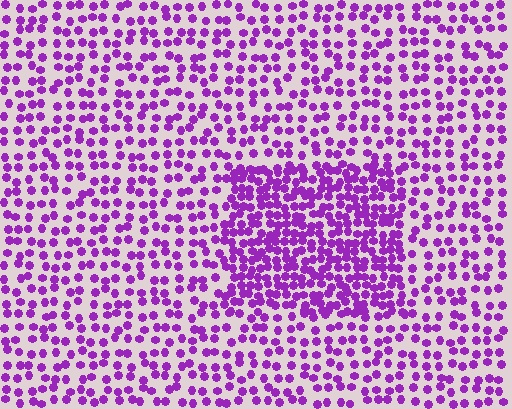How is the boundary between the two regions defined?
The boundary is defined by a change in element density (approximately 2.0x ratio). All elements are the same color, size, and shape.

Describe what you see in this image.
The image contains small purple elements arranged at two different densities. A rectangle-shaped region is visible where the elements are more densely packed than the surrounding area.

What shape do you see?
I see a rectangle.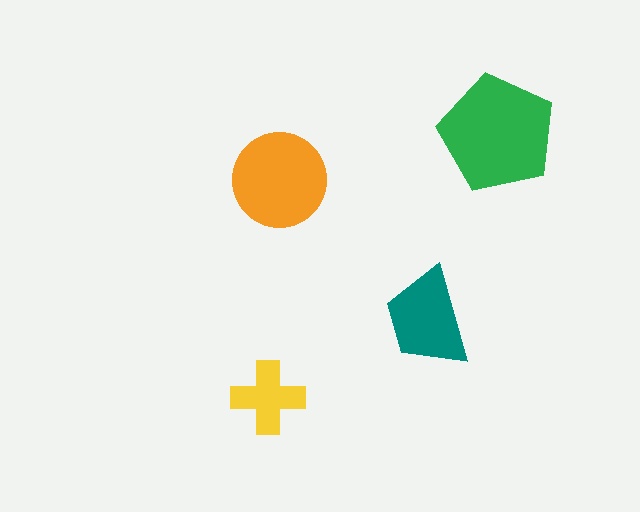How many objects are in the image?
There are 4 objects in the image.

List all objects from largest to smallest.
The green pentagon, the orange circle, the teal trapezoid, the yellow cross.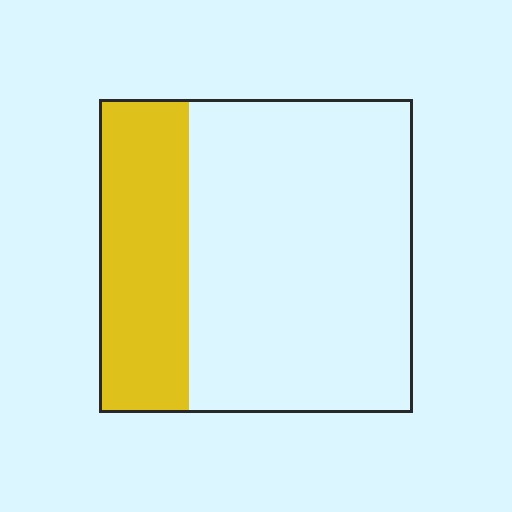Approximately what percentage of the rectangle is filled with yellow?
Approximately 30%.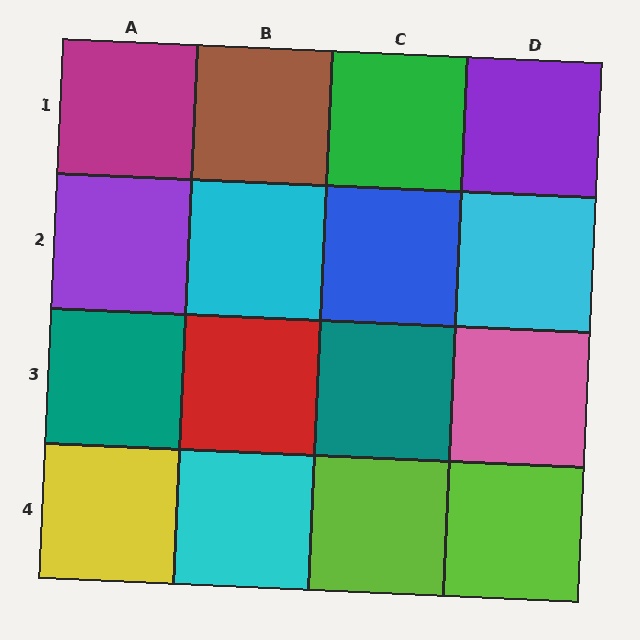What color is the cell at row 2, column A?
Purple.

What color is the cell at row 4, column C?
Lime.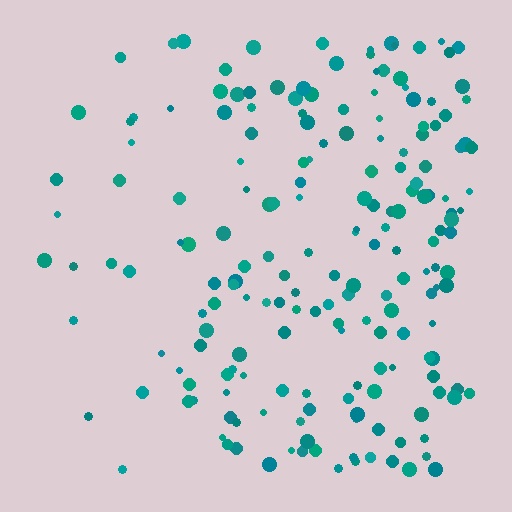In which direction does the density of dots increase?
From left to right, with the right side densest.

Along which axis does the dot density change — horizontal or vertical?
Horizontal.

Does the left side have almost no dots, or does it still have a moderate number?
Still a moderate number, just noticeably fewer than the right.